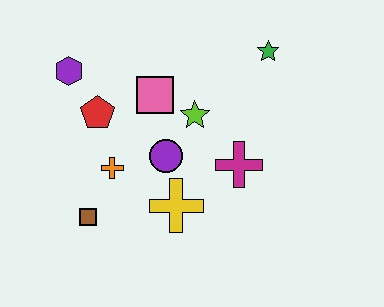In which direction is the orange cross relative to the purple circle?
The orange cross is to the left of the purple circle.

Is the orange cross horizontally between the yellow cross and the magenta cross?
No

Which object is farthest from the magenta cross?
The purple hexagon is farthest from the magenta cross.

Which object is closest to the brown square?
The orange cross is closest to the brown square.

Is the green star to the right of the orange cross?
Yes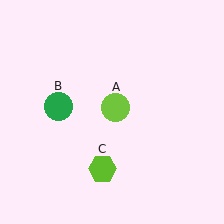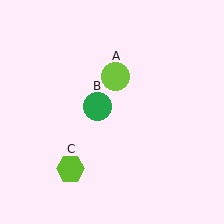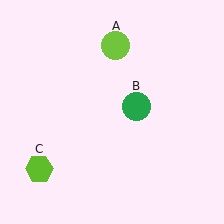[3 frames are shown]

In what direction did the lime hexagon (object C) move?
The lime hexagon (object C) moved left.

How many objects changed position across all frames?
3 objects changed position: lime circle (object A), green circle (object B), lime hexagon (object C).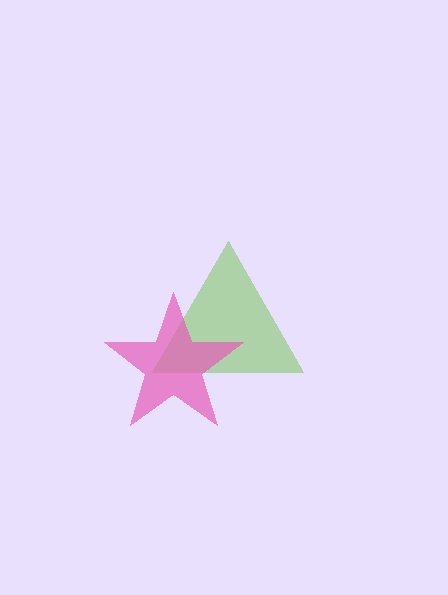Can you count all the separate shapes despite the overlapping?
Yes, there are 2 separate shapes.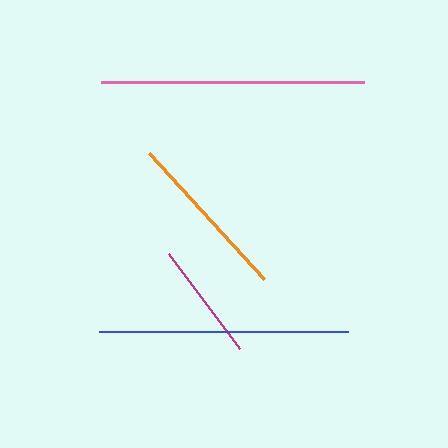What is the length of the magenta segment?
The magenta segment is approximately 119 pixels long.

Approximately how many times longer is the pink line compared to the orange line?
The pink line is approximately 1.5 times the length of the orange line.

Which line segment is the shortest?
The magenta line is the shortest at approximately 119 pixels.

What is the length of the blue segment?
The blue segment is approximately 249 pixels long.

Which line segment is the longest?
The pink line is the longest at approximately 263 pixels.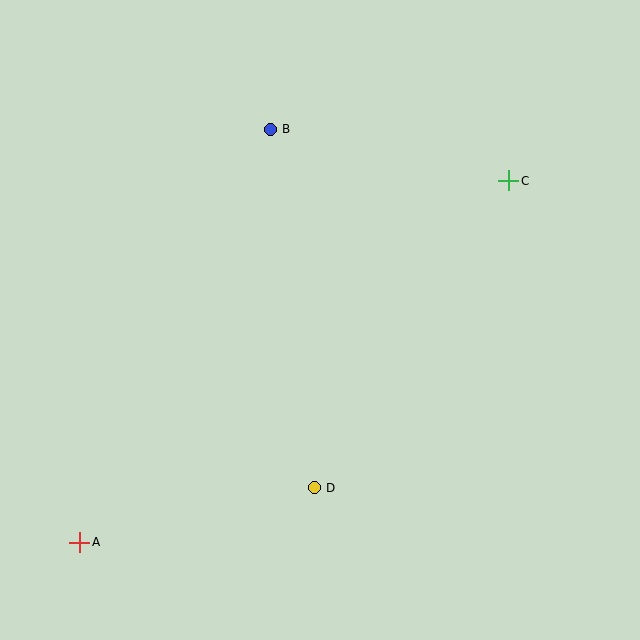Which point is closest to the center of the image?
Point D at (314, 488) is closest to the center.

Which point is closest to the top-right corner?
Point C is closest to the top-right corner.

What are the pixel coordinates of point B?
Point B is at (270, 129).